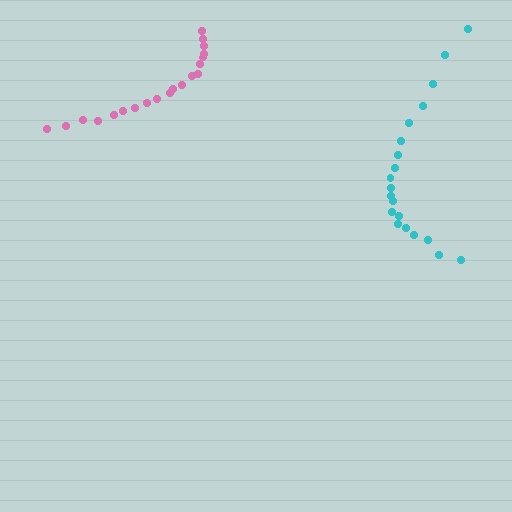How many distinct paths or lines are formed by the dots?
There are 2 distinct paths.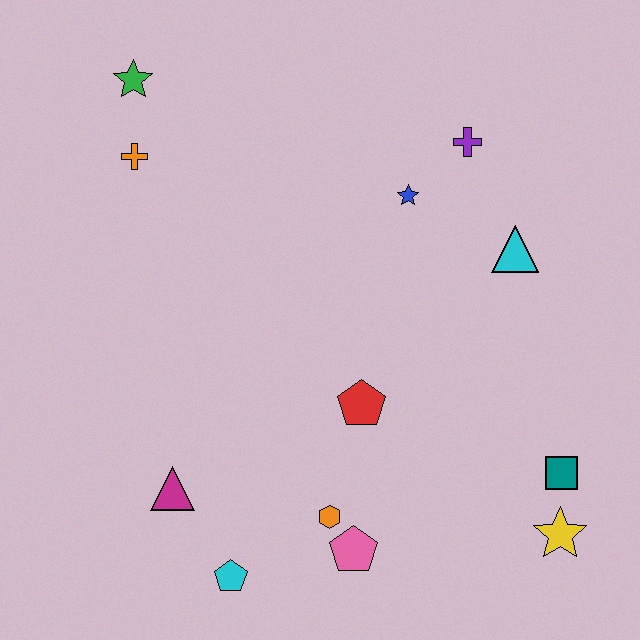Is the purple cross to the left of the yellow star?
Yes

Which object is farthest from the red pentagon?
The green star is farthest from the red pentagon.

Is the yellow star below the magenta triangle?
Yes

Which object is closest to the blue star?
The purple cross is closest to the blue star.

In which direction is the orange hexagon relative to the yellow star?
The orange hexagon is to the left of the yellow star.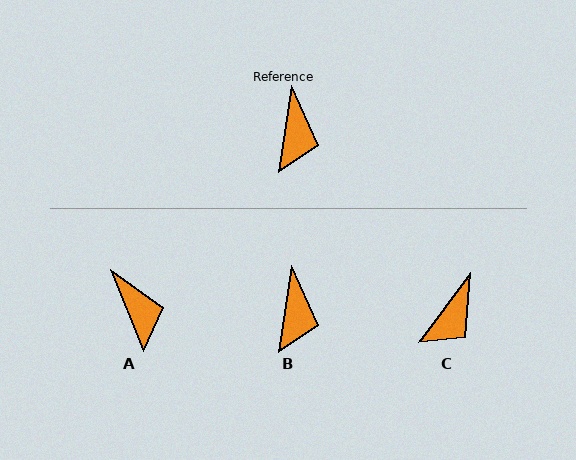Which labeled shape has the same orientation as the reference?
B.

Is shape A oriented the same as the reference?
No, it is off by about 31 degrees.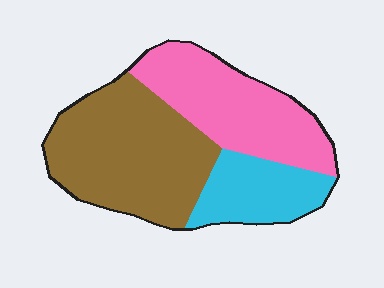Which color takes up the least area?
Cyan, at roughly 20%.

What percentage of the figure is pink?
Pink covers roughly 35% of the figure.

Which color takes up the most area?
Brown, at roughly 45%.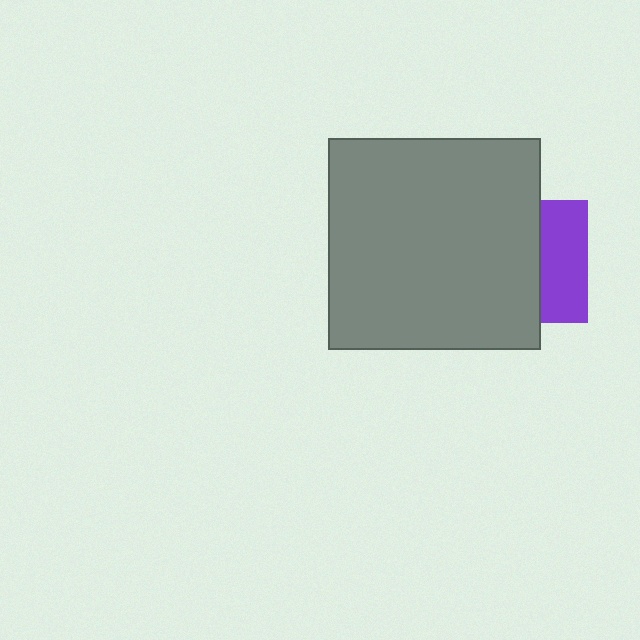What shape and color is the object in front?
The object in front is a gray square.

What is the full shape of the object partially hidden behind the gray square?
The partially hidden object is a purple square.